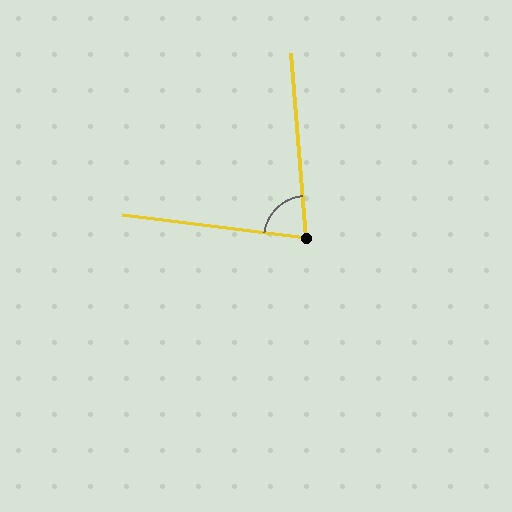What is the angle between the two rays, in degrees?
Approximately 78 degrees.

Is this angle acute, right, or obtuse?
It is acute.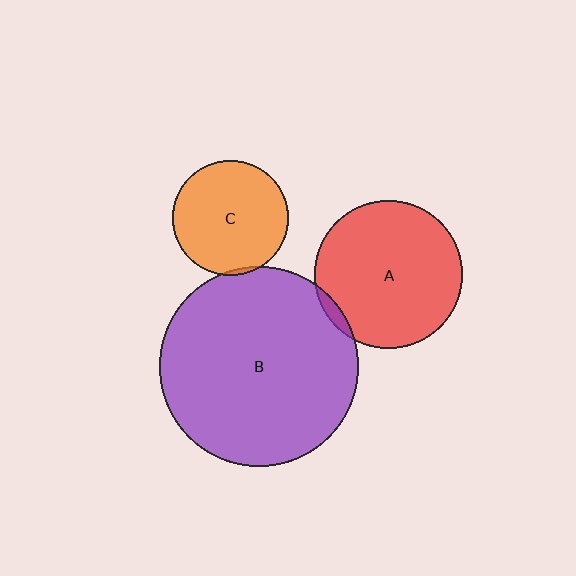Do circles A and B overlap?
Yes.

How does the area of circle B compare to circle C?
Approximately 3.0 times.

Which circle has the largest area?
Circle B (purple).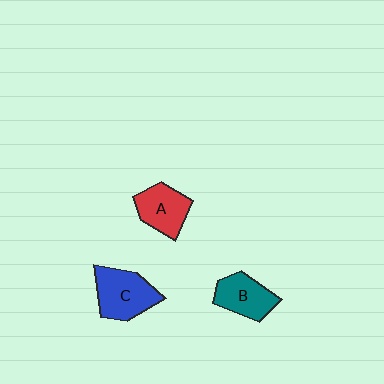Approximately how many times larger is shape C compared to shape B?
Approximately 1.3 times.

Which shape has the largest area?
Shape C (blue).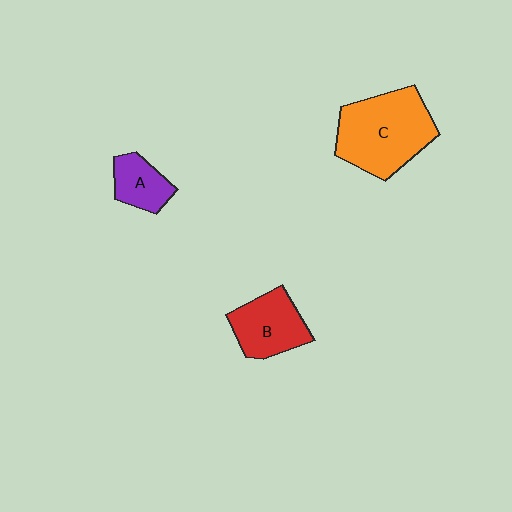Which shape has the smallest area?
Shape A (purple).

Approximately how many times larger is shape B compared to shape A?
Approximately 1.5 times.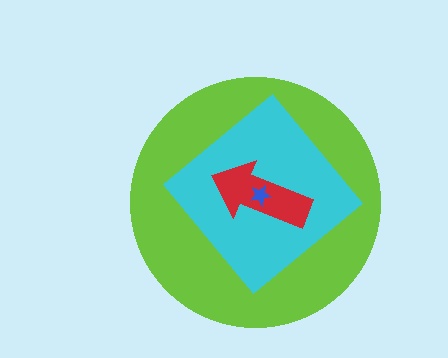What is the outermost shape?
The lime circle.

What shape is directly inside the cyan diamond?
The red arrow.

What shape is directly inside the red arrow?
The blue star.